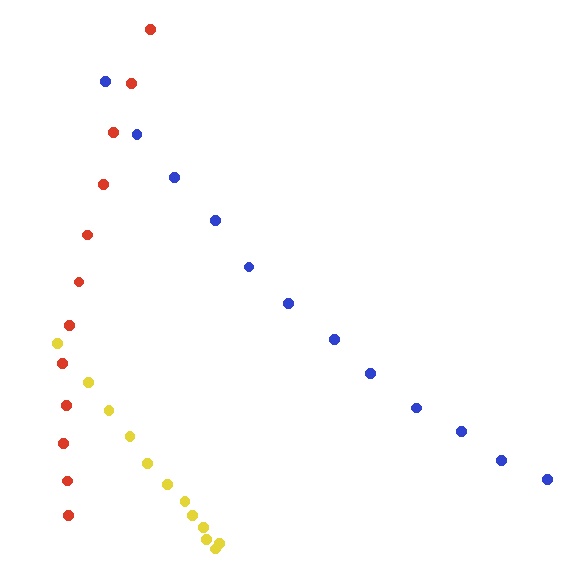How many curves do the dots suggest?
There are 3 distinct paths.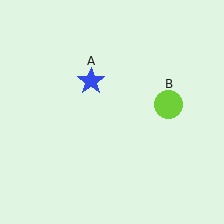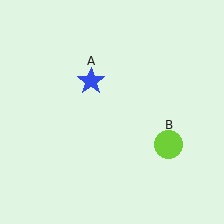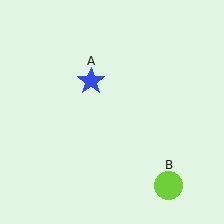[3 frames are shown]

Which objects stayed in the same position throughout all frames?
Blue star (object A) remained stationary.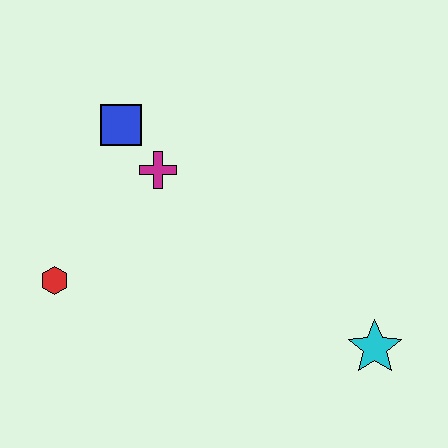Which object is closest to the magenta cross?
The blue square is closest to the magenta cross.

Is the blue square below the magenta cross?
No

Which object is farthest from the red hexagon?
The cyan star is farthest from the red hexagon.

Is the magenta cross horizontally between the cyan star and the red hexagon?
Yes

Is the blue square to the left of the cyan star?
Yes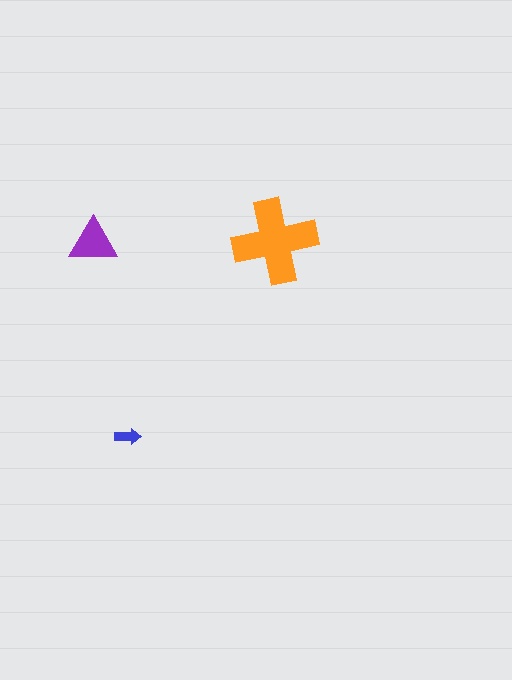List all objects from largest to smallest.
The orange cross, the purple triangle, the blue arrow.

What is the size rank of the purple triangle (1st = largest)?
2nd.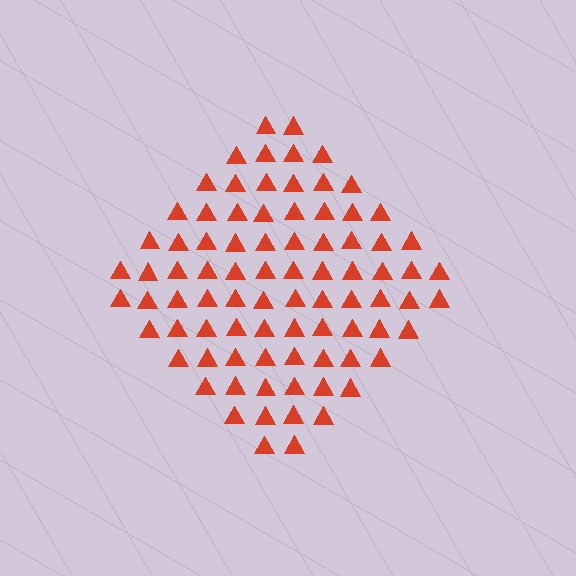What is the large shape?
The large shape is a diamond.